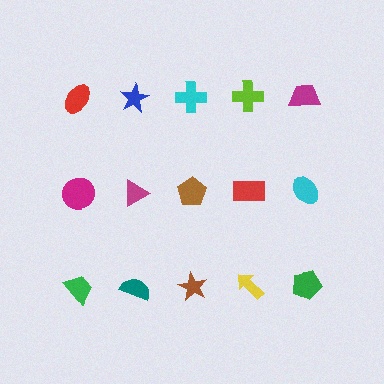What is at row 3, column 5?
A green pentagon.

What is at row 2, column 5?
A cyan ellipse.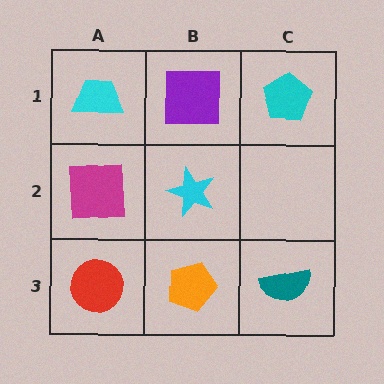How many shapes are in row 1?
3 shapes.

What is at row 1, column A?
A cyan trapezoid.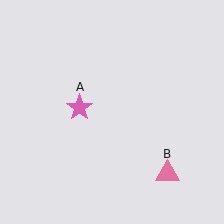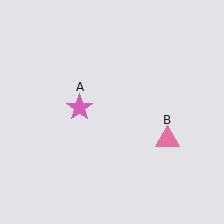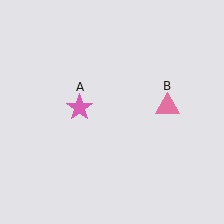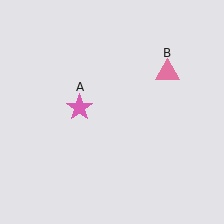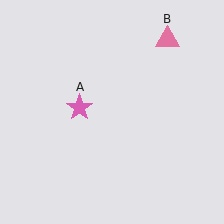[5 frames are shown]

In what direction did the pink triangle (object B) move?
The pink triangle (object B) moved up.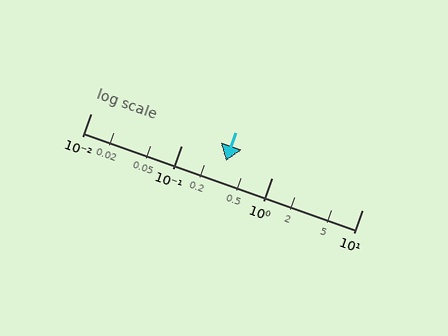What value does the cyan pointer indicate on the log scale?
The pointer indicates approximately 0.31.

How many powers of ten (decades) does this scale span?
The scale spans 3 decades, from 0.01 to 10.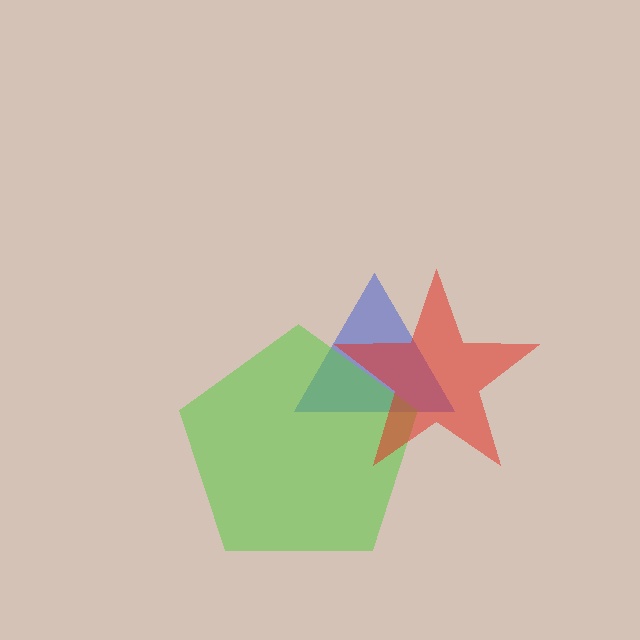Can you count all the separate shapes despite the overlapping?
Yes, there are 3 separate shapes.